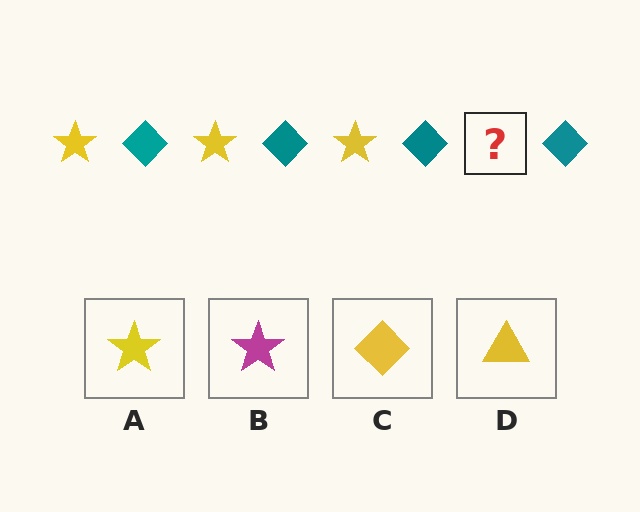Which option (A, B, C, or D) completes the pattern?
A.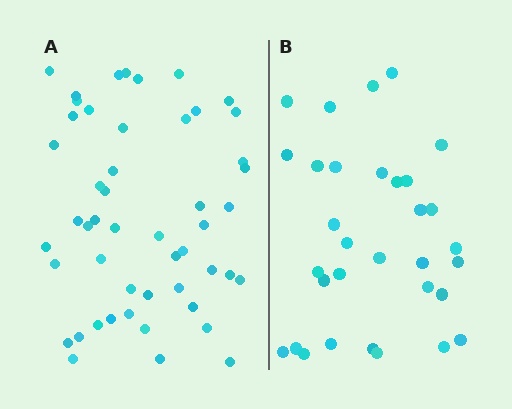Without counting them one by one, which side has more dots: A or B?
Region A (the left region) has more dots.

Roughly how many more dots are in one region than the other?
Region A has approximately 20 more dots than region B.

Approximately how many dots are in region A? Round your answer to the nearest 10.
About 50 dots.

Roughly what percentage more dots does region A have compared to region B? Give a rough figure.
About 55% more.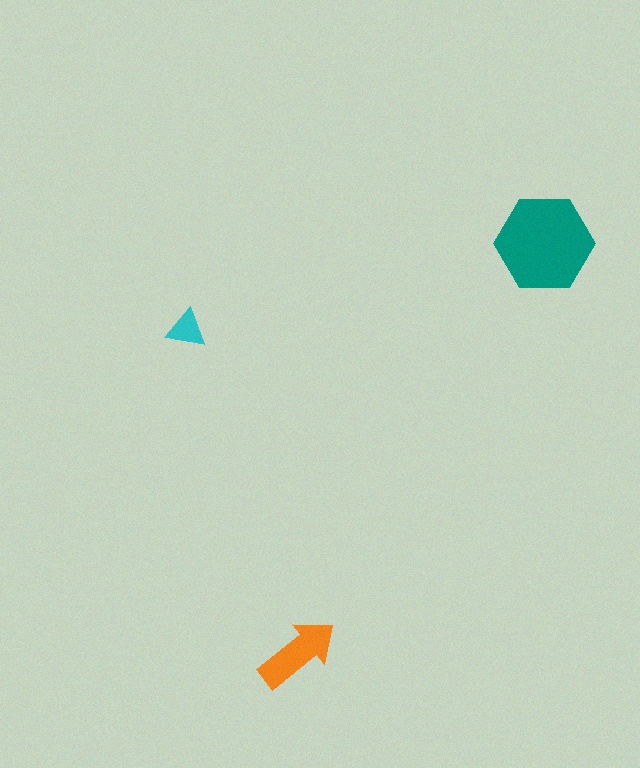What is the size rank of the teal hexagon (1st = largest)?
1st.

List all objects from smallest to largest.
The cyan triangle, the orange arrow, the teal hexagon.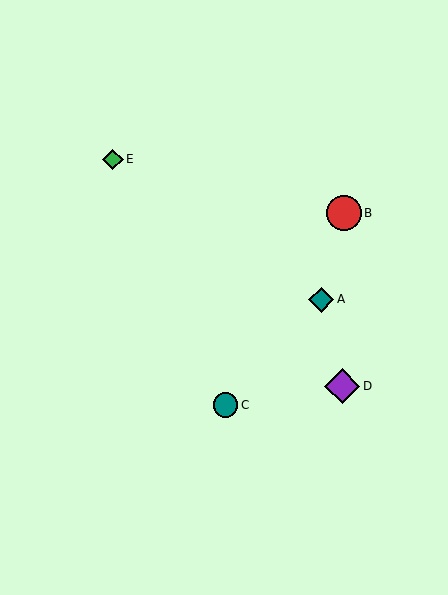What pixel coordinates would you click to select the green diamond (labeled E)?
Click at (113, 159) to select the green diamond E.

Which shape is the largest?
The red circle (labeled B) is the largest.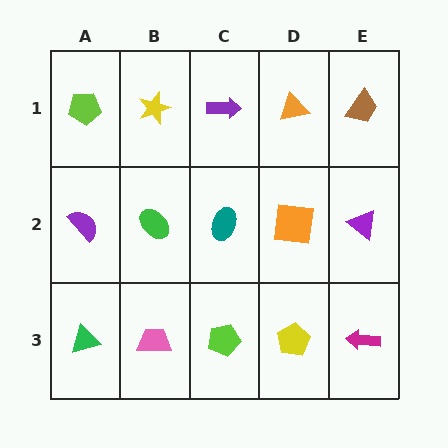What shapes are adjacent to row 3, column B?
A green ellipse (row 2, column B), a green triangle (row 3, column A), a lime pentagon (row 3, column C).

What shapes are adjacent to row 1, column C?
A teal ellipse (row 2, column C), a yellow star (row 1, column B), an orange triangle (row 1, column D).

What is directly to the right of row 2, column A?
A green ellipse.